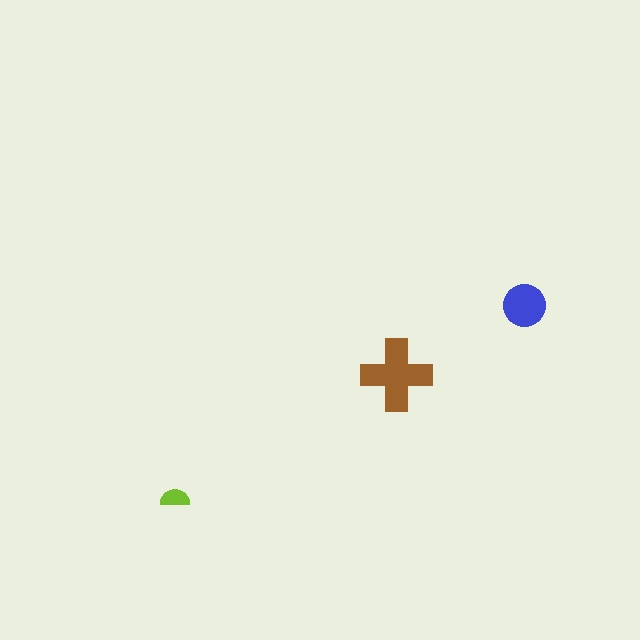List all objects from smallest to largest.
The lime semicircle, the blue circle, the brown cross.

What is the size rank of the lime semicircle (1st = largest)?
3rd.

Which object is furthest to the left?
The lime semicircle is leftmost.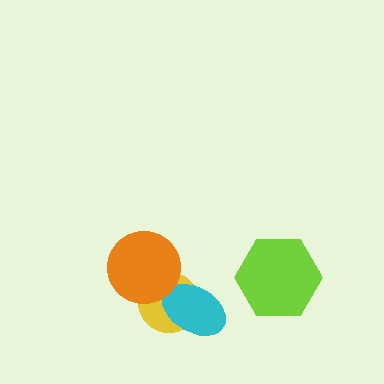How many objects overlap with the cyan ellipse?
1 object overlaps with the cyan ellipse.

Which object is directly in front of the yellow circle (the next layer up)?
The cyan ellipse is directly in front of the yellow circle.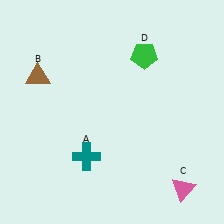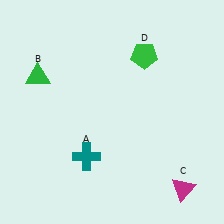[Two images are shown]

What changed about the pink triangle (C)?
In Image 1, C is pink. In Image 2, it changed to magenta.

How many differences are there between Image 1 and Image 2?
There are 2 differences between the two images.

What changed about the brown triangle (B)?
In Image 1, B is brown. In Image 2, it changed to green.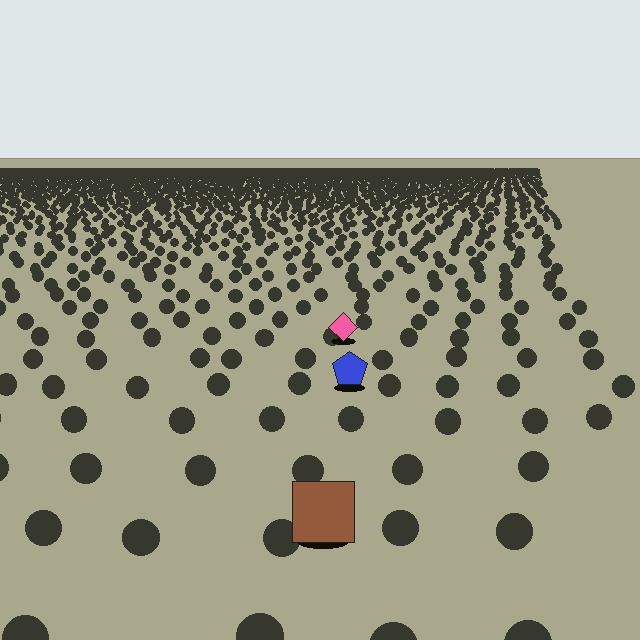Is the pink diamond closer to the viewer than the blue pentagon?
No. The blue pentagon is closer — you can tell from the texture gradient: the ground texture is coarser near it.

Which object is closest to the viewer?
The brown square is closest. The texture marks near it are larger and more spread out.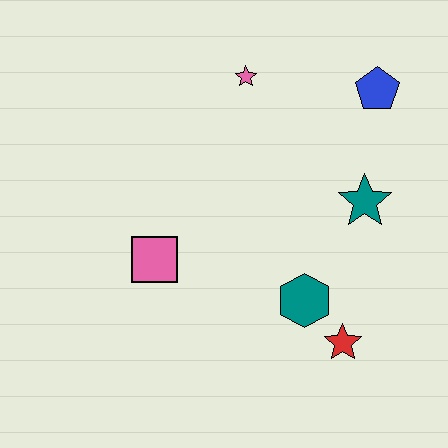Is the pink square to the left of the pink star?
Yes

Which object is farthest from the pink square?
The blue pentagon is farthest from the pink square.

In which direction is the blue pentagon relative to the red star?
The blue pentagon is above the red star.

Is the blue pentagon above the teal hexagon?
Yes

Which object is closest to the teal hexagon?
The red star is closest to the teal hexagon.